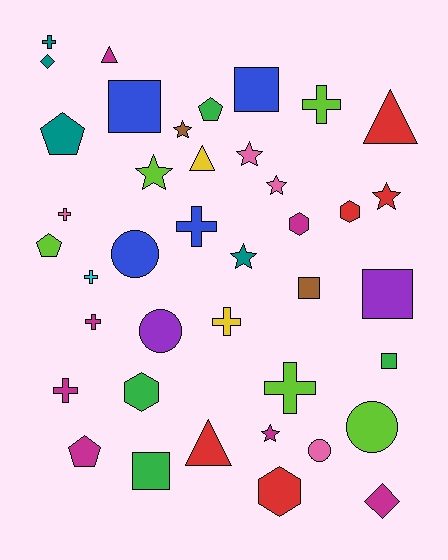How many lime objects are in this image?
There are 5 lime objects.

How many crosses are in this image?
There are 9 crosses.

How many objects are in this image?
There are 40 objects.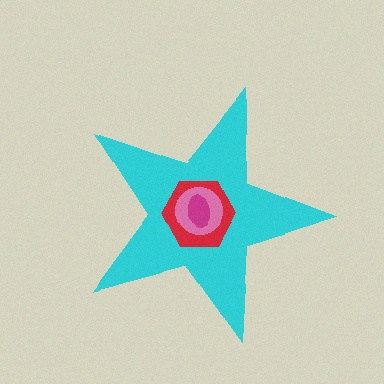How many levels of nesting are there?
4.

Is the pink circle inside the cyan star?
Yes.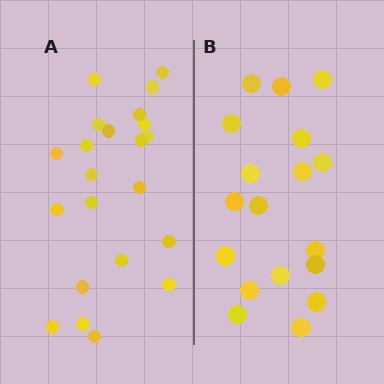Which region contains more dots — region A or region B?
Region A (the left region) has more dots.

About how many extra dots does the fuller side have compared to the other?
Region A has about 4 more dots than region B.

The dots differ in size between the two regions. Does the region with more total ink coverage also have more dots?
No. Region B has more total ink coverage because its dots are larger, but region A actually contains more individual dots. Total area can be misleading — the number of items is what matters here.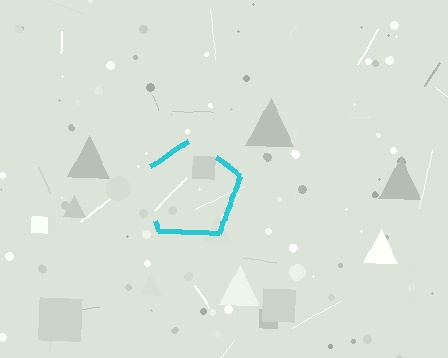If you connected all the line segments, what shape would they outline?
They would outline a pentagon.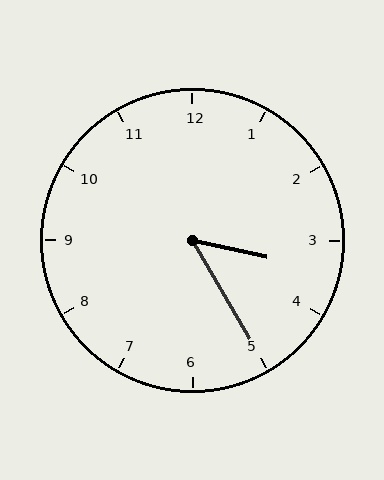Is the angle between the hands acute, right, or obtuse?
It is acute.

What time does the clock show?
3:25.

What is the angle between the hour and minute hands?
Approximately 48 degrees.